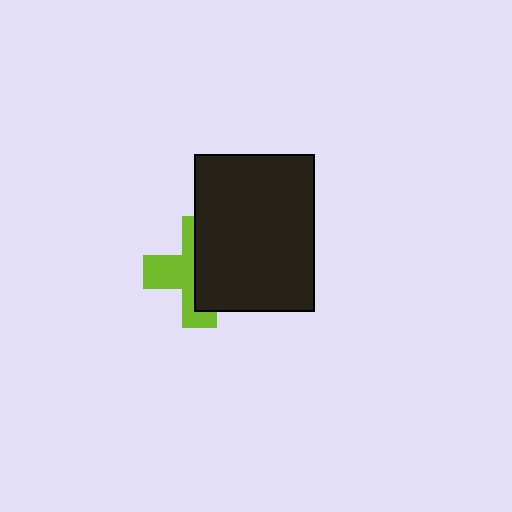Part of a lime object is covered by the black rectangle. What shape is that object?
It is a cross.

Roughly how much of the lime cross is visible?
About half of it is visible (roughly 46%).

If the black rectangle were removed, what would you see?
You would see the complete lime cross.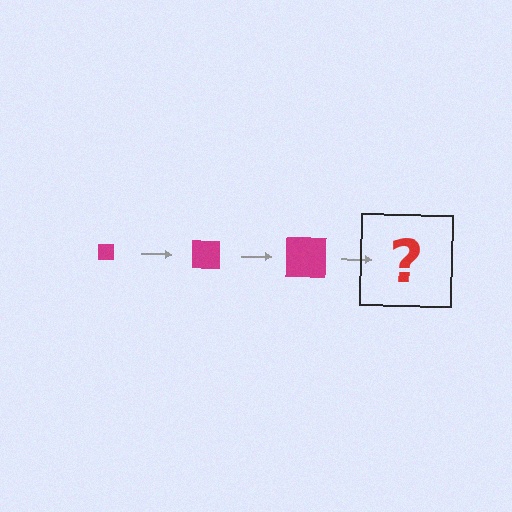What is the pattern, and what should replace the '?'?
The pattern is that the square gets progressively larger each step. The '?' should be a magenta square, larger than the previous one.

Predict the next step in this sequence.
The next step is a magenta square, larger than the previous one.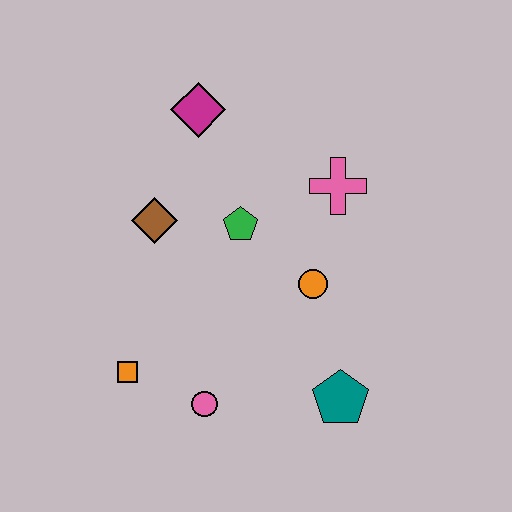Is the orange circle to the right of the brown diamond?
Yes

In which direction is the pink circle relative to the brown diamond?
The pink circle is below the brown diamond.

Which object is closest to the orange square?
The pink circle is closest to the orange square.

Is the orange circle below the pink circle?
No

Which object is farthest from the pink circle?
The magenta diamond is farthest from the pink circle.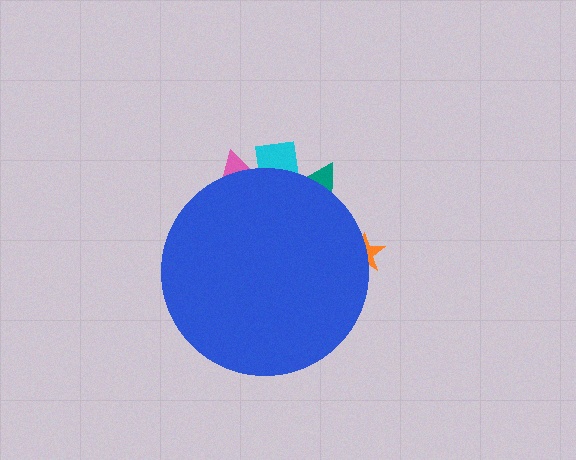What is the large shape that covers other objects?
A blue circle.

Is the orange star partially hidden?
Yes, the orange star is partially hidden behind the blue circle.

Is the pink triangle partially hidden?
Yes, the pink triangle is partially hidden behind the blue circle.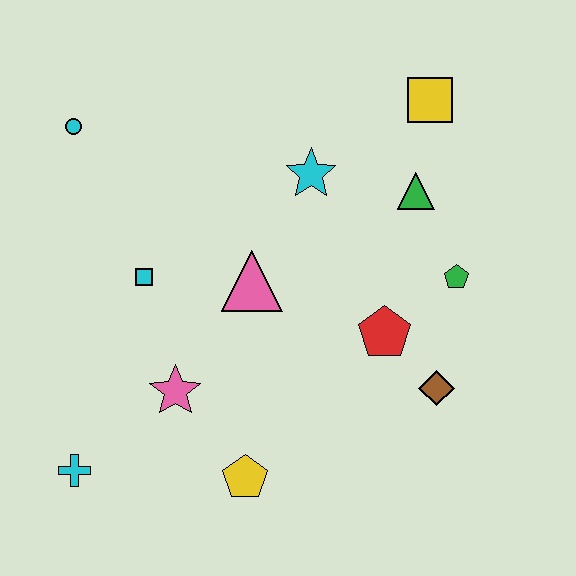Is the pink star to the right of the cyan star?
No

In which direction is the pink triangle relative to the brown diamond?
The pink triangle is to the left of the brown diamond.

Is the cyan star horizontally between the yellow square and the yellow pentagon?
Yes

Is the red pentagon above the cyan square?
No